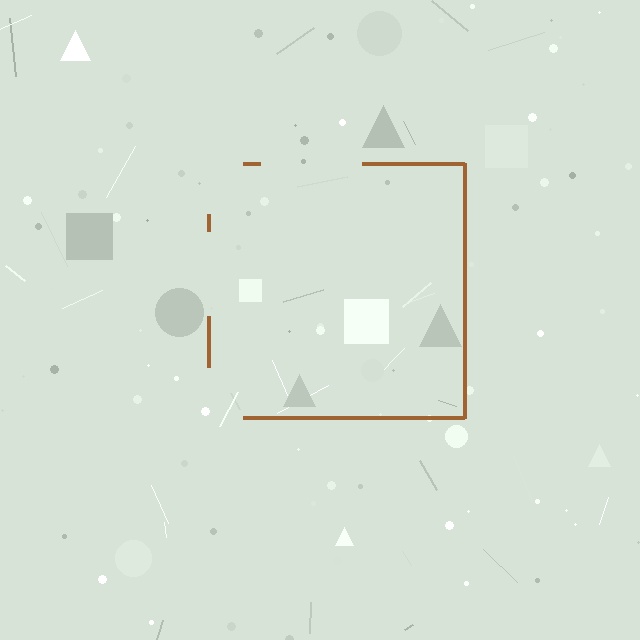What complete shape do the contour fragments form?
The contour fragments form a square.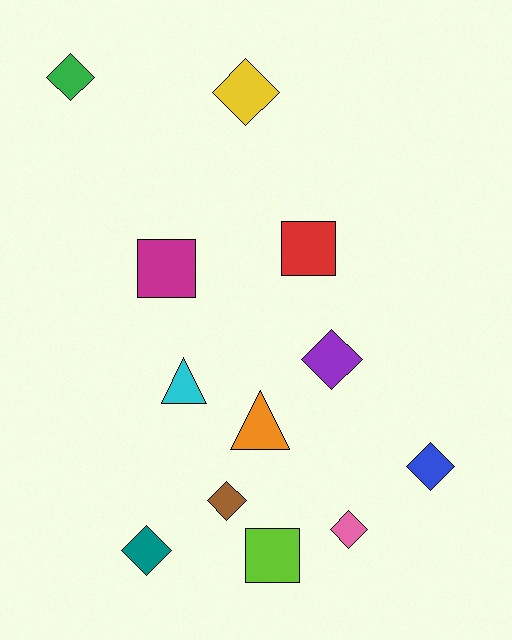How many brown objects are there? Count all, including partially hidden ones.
There is 1 brown object.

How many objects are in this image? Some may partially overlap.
There are 12 objects.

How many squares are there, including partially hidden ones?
There are 3 squares.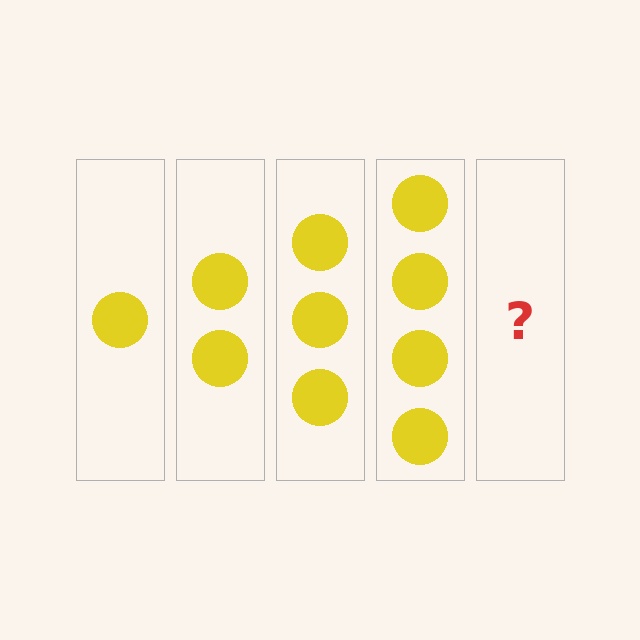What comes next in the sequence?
The next element should be 5 circles.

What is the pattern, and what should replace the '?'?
The pattern is that each step adds one more circle. The '?' should be 5 circles.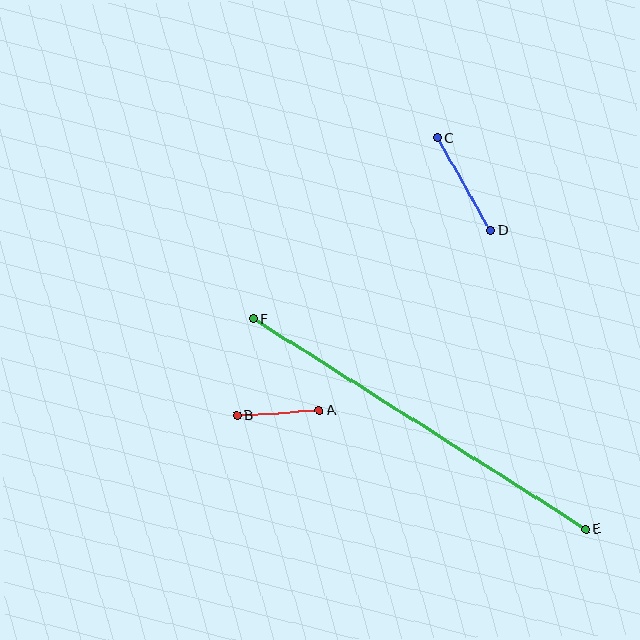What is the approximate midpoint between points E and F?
The midpoint is at approximately (419, 424) pixels.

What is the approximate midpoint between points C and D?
The midpoint is at approximately (464, 184) pixels.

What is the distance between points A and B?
The distance is approximately 82 pixels.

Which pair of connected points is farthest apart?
Points E and F are farthest apart.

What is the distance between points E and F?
The distance is approximately 393 pixels.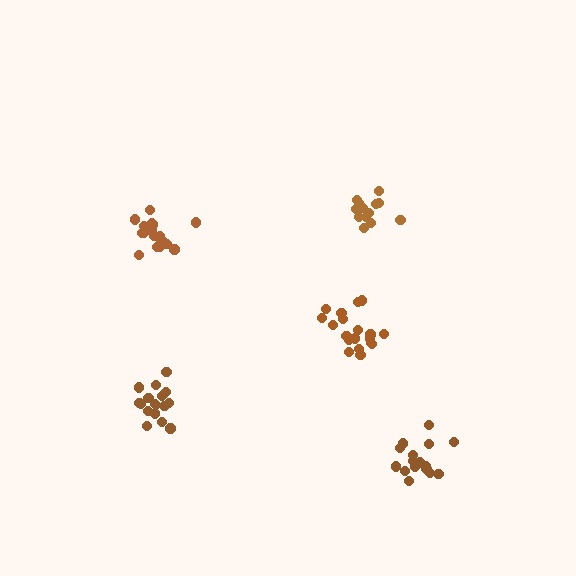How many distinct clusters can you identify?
There are 5 distinct clusters.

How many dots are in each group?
Group 1: 13 dots, Group 2: 18 dots, Group 3: 19 dots, Group 4: 17 dots, Group 5: 16 dots (83 total).